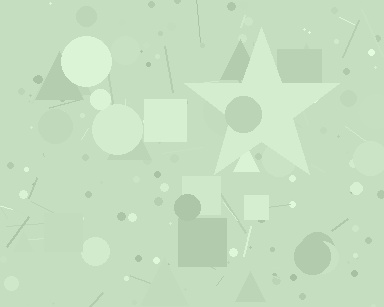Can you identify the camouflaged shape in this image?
The camouflaged shape is a star.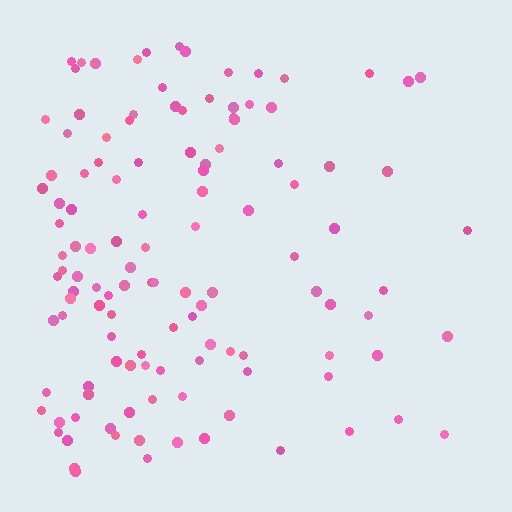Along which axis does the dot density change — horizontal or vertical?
Horizontal.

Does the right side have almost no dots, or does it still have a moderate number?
Still a moderate number, just noticeably fewer than the left.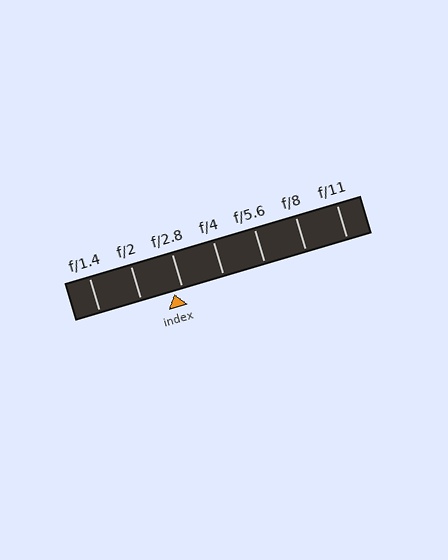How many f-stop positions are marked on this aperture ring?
There are 7 f-stop positions marked.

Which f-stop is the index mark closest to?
The index mark is closest to f/2.8.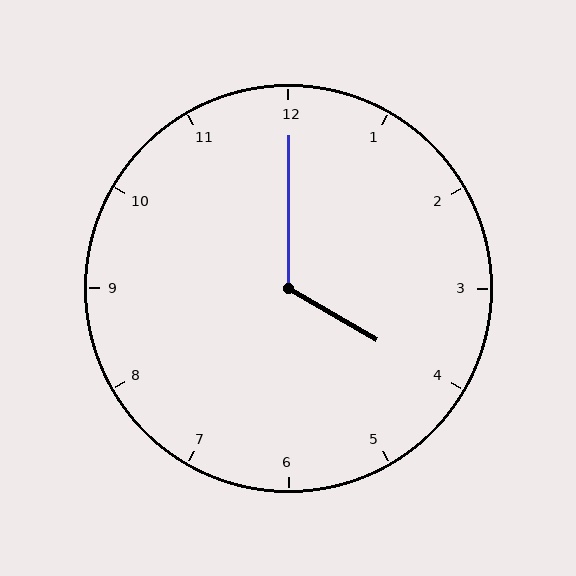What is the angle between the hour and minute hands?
Approximately 120 degrees.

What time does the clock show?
4:00.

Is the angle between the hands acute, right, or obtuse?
It is obtuse.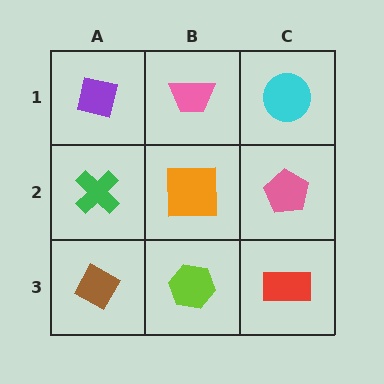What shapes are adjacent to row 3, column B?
An orange square (row 2, column B), a brown diamond (row 3, column A), a red rectangle (row 3, column C).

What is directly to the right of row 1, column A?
A pink trapezoid.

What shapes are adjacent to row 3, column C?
A pink pentagon (row 2, column C), a lime hexagon (row 3, column B).